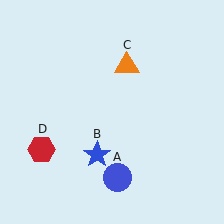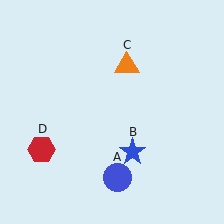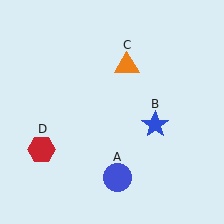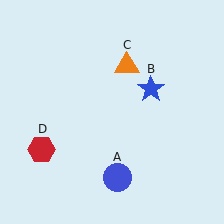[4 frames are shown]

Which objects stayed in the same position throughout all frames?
Blue circle (object A) and orange triangle (object C) and red hexagon (object D) remained stationary.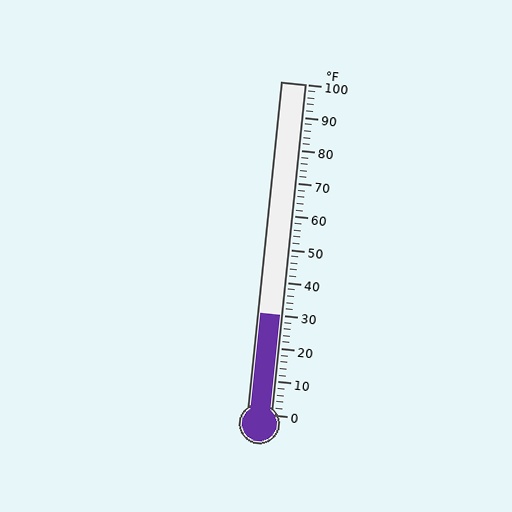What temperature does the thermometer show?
The thermometer shows approximately 30°F.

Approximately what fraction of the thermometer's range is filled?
The thermometer is filled to approximately 30% of its range.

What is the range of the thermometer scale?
The thermometer scale ranges from 0°F to 100°F.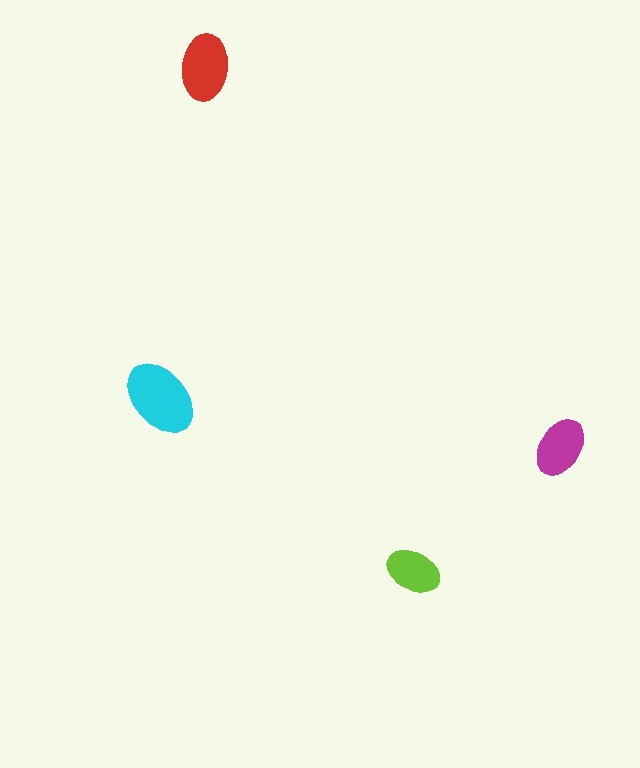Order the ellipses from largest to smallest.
the cyan one, the red one, the magenta one, the lime one.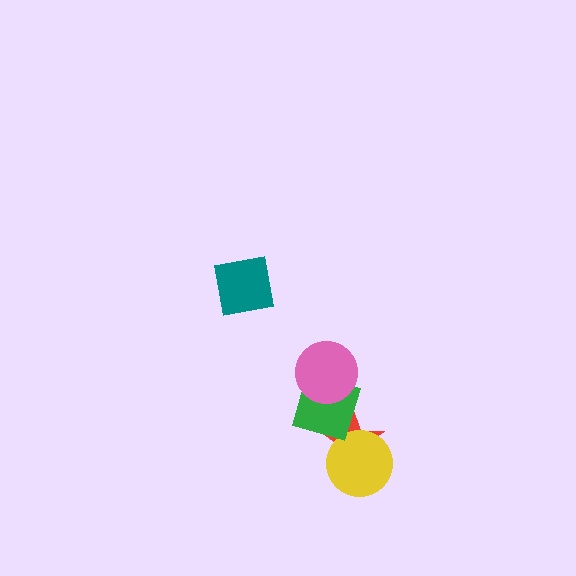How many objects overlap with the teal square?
0 objects overlap with the teal square.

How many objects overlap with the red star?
2 objects overlap with the red star.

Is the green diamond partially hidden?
Yes, it is partially covered by another shape.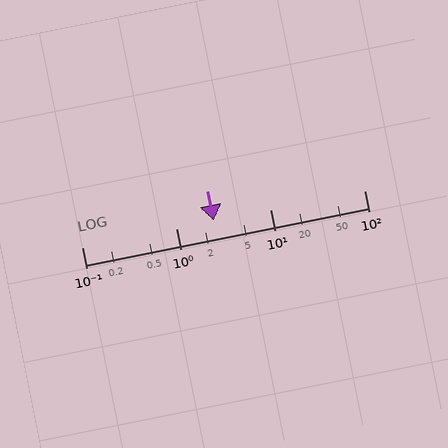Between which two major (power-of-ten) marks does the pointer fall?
The pointer is between 1 and 10.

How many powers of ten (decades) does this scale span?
The scale spans 3 decades, from 0.1 to 100.